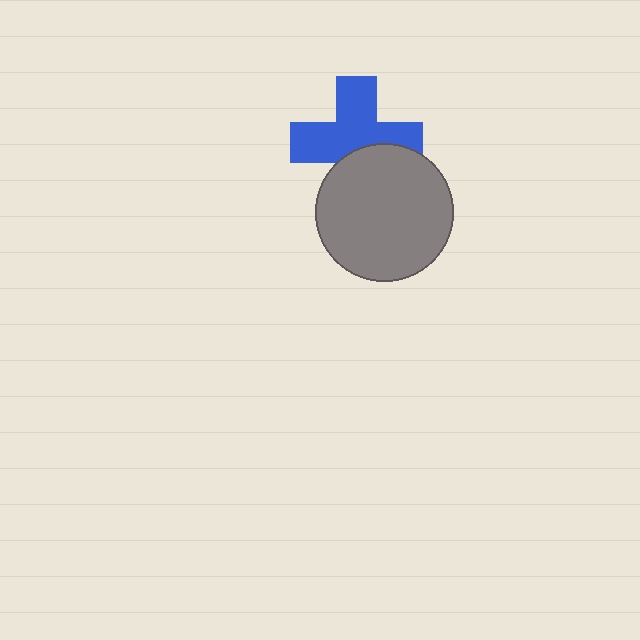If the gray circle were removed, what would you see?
You would see the complete blue cross.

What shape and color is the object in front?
The object in front is a gray circle.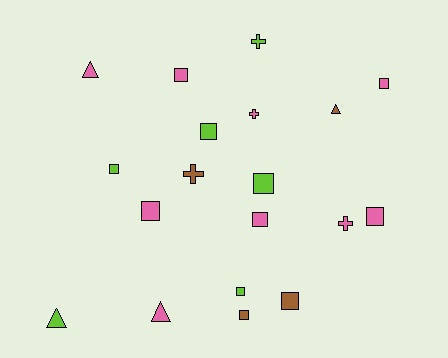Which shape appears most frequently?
Square, with 11 objects.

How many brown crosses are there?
There is 1 brown cross.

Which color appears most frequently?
Pink, with 9 objects.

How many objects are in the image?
There are 19 objects.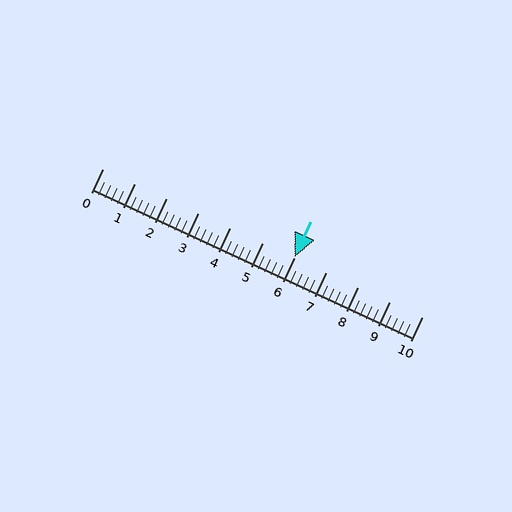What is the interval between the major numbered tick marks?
The major tick marks are spaced 1 units apart.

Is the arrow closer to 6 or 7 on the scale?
The arrow is closer to 6.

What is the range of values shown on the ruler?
The ruler shows values from 0 to 10.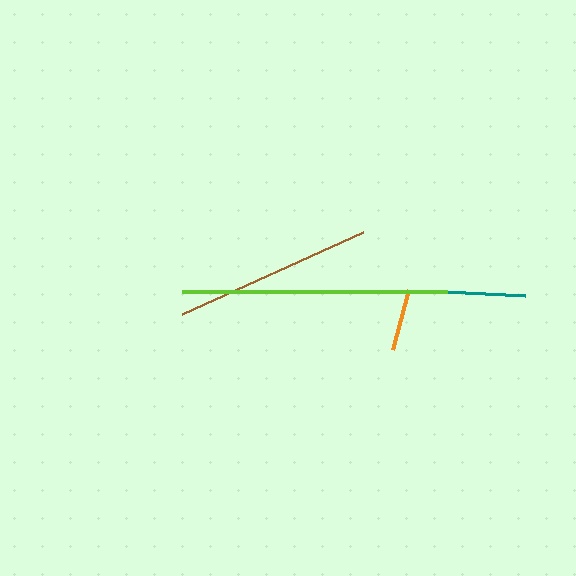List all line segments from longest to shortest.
From longest to shortest: lime, brown, teal, orange.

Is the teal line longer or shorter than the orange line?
The teal line is longer than the orange line.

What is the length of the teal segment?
The teal segment is approximately 80 pixels long.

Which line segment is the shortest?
The orange line is the shortest at approximately 62 pixels.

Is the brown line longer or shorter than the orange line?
The brown line is longer than the orange line.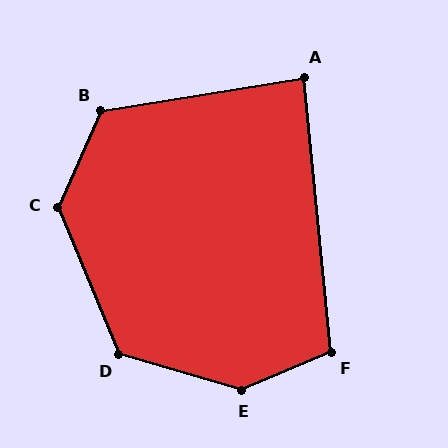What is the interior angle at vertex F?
Approximately 107 degrees (obtuse).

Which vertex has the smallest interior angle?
A, at approximately 86 degrees.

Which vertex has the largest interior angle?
E, at approximately 141 degrees.